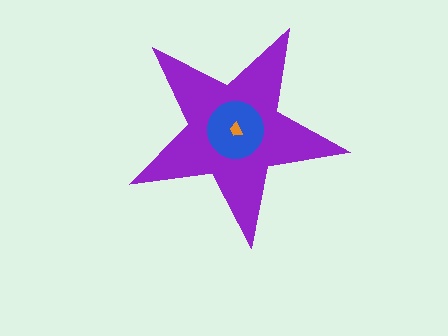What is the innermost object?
The orange trapezoid.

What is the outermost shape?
The purple star.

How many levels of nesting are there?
3.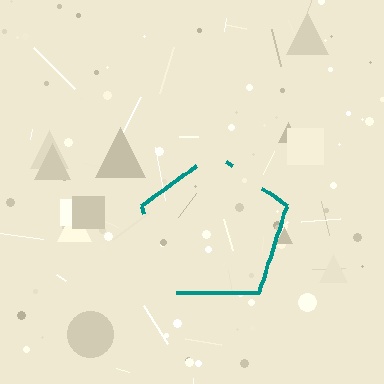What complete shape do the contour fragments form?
The contour fragments form a pentagon.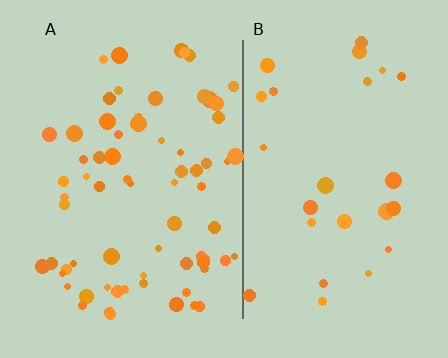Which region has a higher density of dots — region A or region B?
A (the left).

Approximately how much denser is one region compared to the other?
Approximately 2.6× — region A over region B.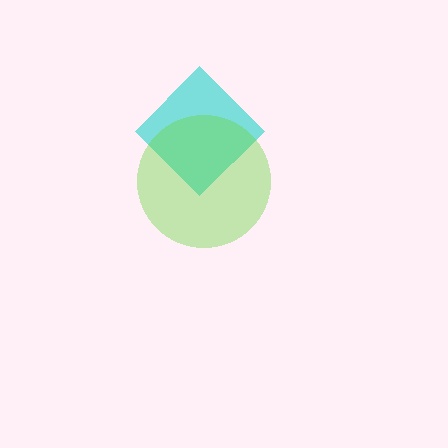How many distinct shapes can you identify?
There are 2 distinct shapes: a cyan diamond, a lime circle.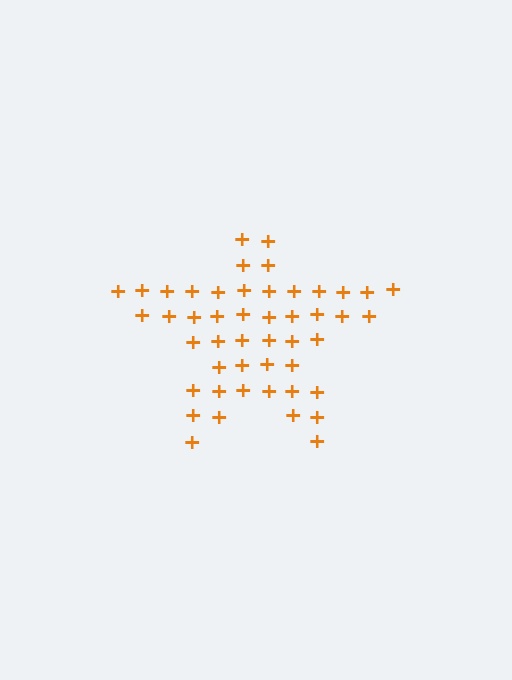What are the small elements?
The small elements are plus signs.